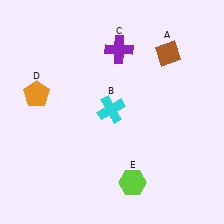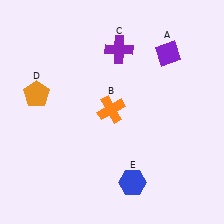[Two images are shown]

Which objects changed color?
A changed from brown to purple. B changed from cyan to orange. E changed from lime to blue.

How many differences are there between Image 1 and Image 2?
There are 3 differences between the two images.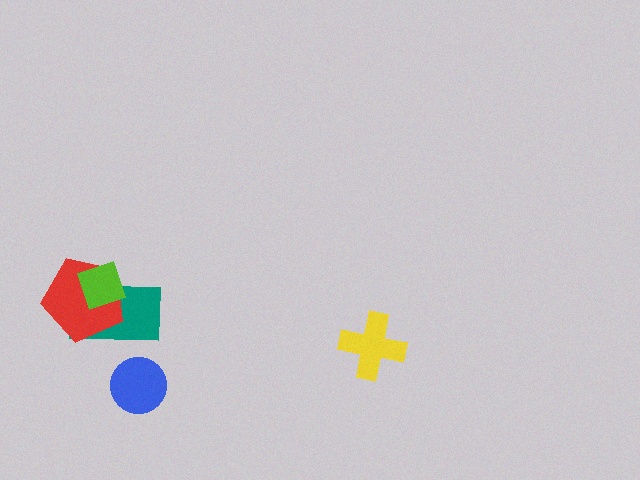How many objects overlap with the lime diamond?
2 objects overlap with the lime diamond.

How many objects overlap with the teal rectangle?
2 objects overlap with the teal rectangle.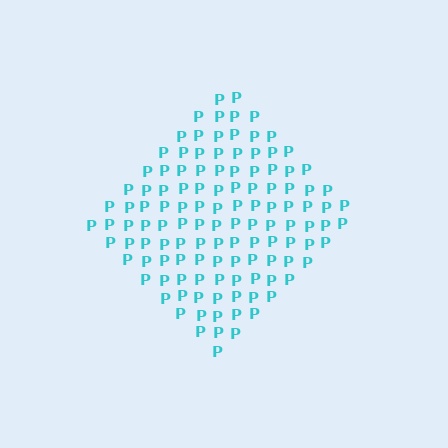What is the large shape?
The large shape is a diamond.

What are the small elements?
The small elements are letter P's.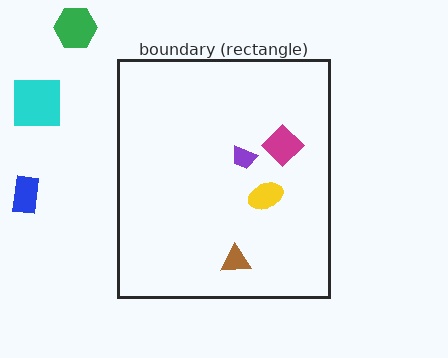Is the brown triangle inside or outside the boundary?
Inside.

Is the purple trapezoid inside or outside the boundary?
Inside.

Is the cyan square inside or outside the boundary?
Outside.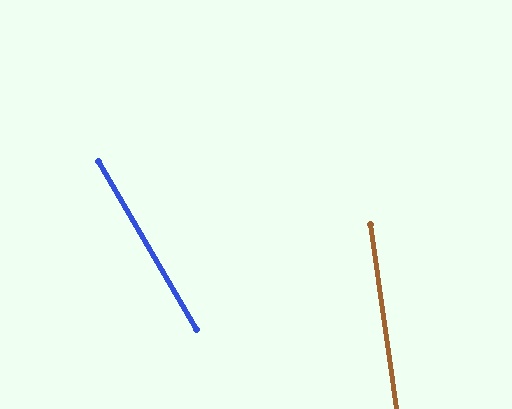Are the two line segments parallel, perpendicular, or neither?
Neither parallel nor perpendicular — they differ by about 22°.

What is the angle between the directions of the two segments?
Approximately 22 degrees.